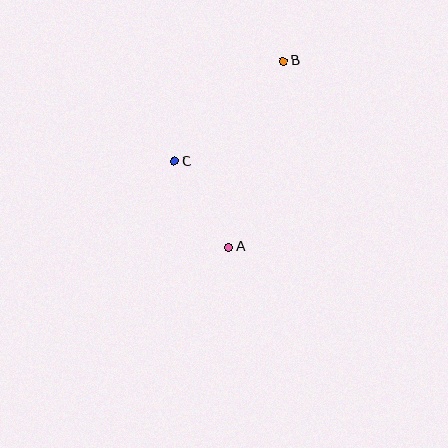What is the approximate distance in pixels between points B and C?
The distance between B and C is approximately 148 pixels.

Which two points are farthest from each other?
Points A and B are farthest from each other.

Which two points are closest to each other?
Points A and C are closest to each other.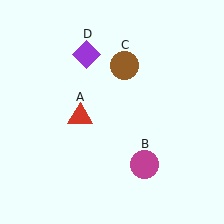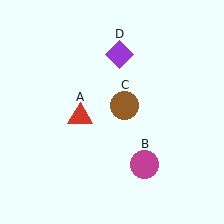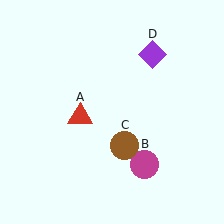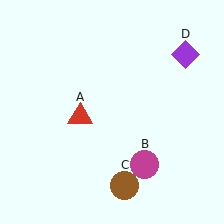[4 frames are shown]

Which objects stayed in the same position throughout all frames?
Red triangle (object A) and magenta circle (object B) remained stationary.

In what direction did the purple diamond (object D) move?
The purple diamond (object D) moved right.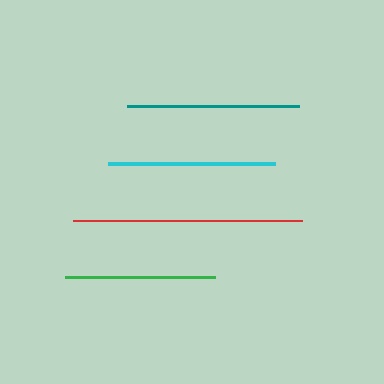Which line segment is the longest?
The red line is the longest at approximately 229 pixels.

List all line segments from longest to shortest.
From longest to shortest: red, teal, cyan, green.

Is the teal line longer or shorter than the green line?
The teal line is longer than the green line.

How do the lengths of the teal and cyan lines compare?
The teal and cyan lines are approximately the same length.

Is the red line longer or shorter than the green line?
The red line is longer than the green line.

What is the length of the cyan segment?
The cyan segment is approximately 167 pixels long.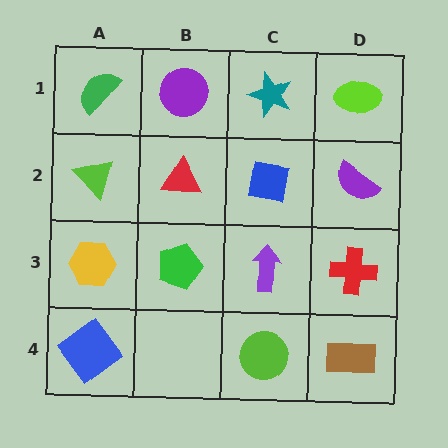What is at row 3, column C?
A purple arrow.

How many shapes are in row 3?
4 shapes.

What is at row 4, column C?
A lime circle.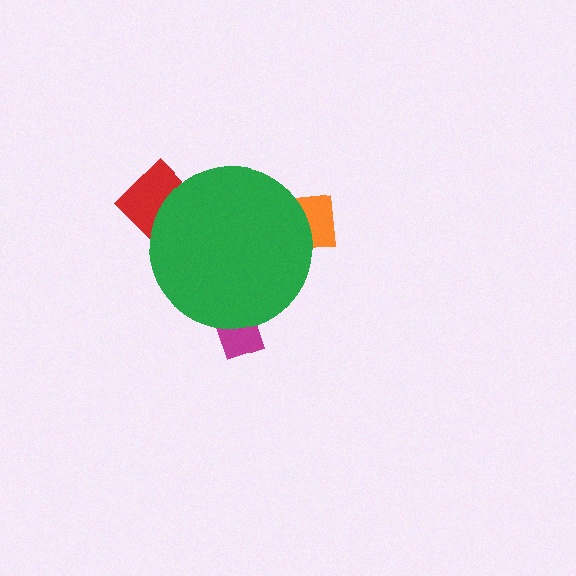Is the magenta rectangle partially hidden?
Yes, the magenta rectangle is partially hidden behind the green circle.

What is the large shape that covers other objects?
A green circle.